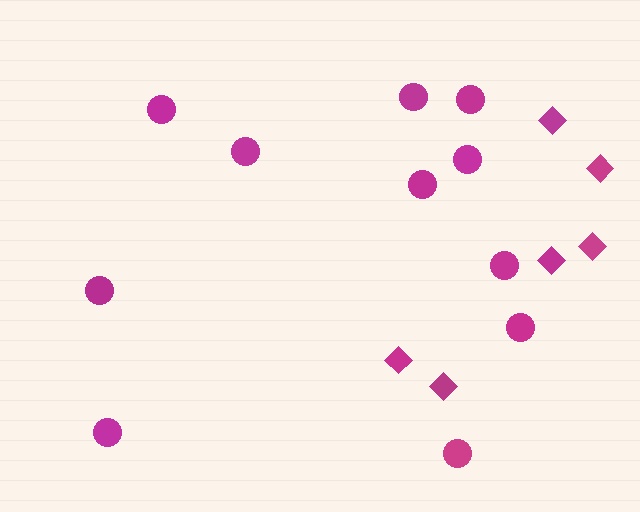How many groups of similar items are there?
There are 2 groups: one group of diamonds (6) and one group of circles (11).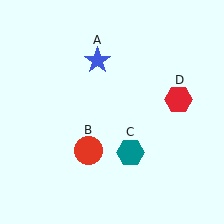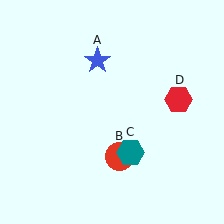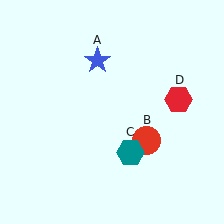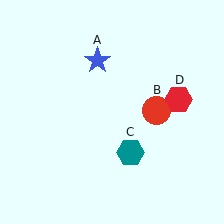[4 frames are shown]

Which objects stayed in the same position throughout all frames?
Blue star (object A) and teal hexagon (object C) and red hexagon (object D) remained stationary.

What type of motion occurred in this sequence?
The red circle (object B) rotated counterclockwise around the center of the scene.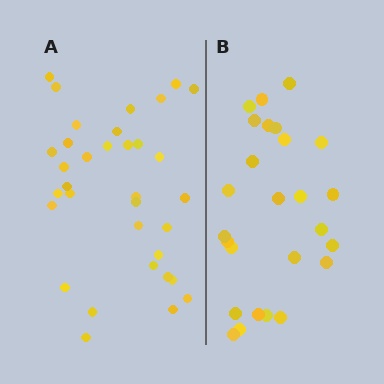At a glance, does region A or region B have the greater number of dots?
Region A (the left region) has more dots.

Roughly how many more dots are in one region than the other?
Region A has roughly 8 or so more dots than region B.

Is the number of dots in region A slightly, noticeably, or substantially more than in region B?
Region A has noticeably more, but not dramatically so. The ratio is roughly 1.3 to 1.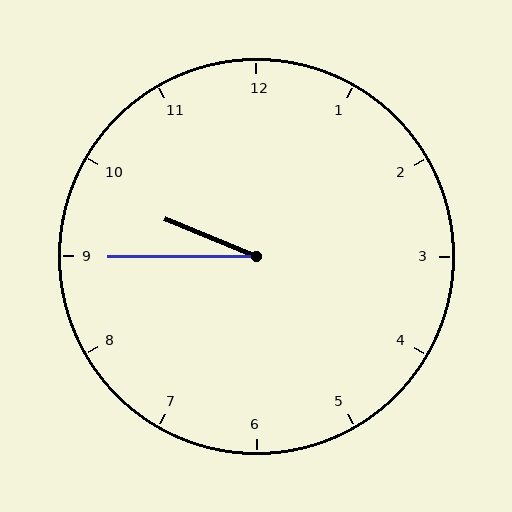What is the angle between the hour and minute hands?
Approximately 22 degrees.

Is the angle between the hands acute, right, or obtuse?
It is acute.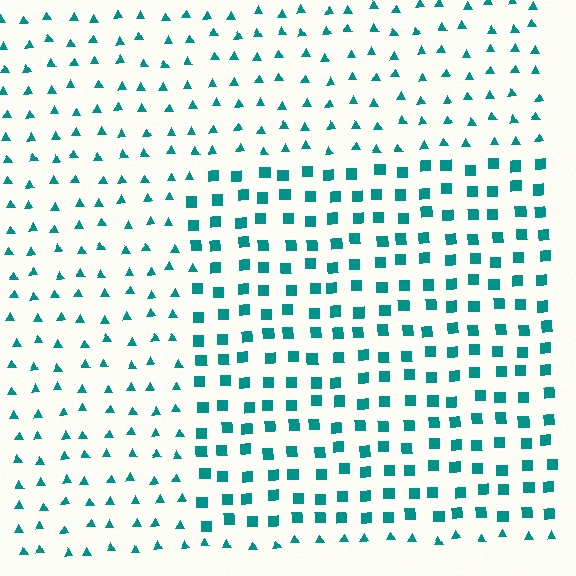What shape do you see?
I see a rectangle.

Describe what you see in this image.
The image is filled with small teal elements arranged in a uniform grid. A rectangle-shaped region contains squares, while the surrounding area contains triangles. The boundary is defined purely by the change in element shape.